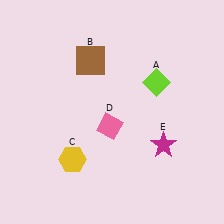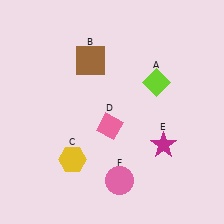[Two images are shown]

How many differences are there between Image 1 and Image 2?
There is 1 difference between the two images.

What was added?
A pink circle (F) was added in Image 2.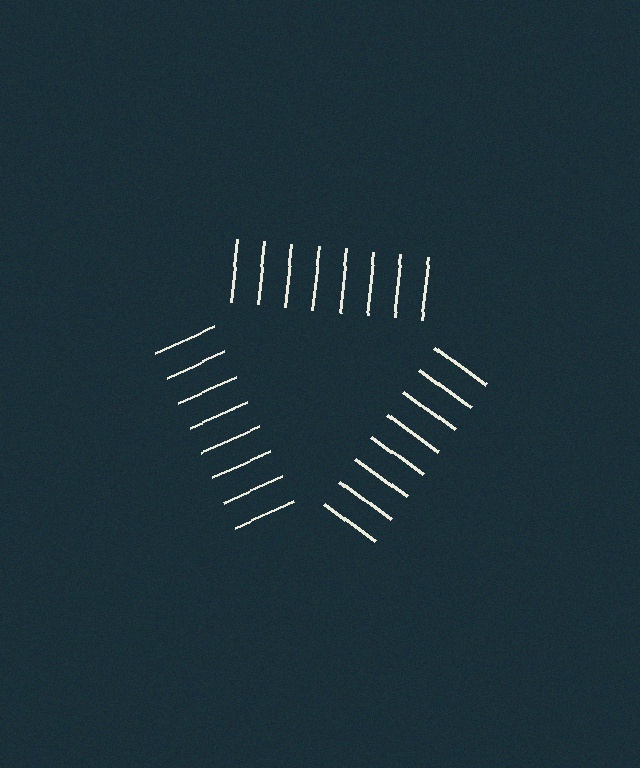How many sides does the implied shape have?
3 sides — the line-ends trace a triangle.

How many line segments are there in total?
24 — 8 along each of the 3 edges.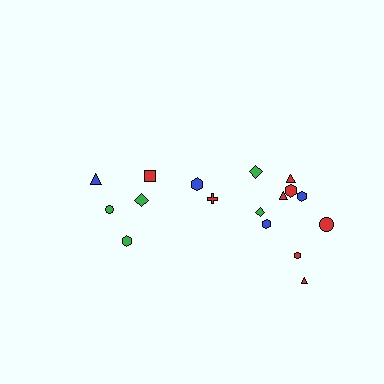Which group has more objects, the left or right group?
The right group.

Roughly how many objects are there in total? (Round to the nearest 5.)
Roughly 15 objects in total.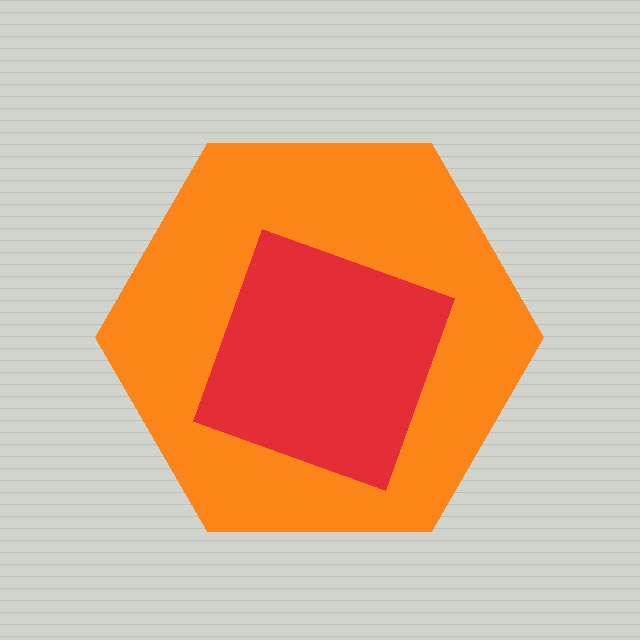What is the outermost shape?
The orange hexagon.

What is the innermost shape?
The red diamond.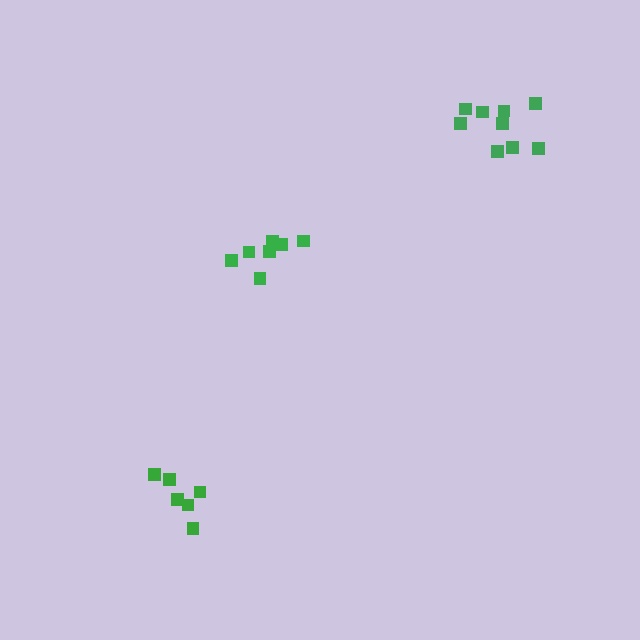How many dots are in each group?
Group 1: 8 dots, Group 2: 6 dots, Group 3: 9 dots (23 total).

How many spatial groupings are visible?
There are 3 spatial groupings.